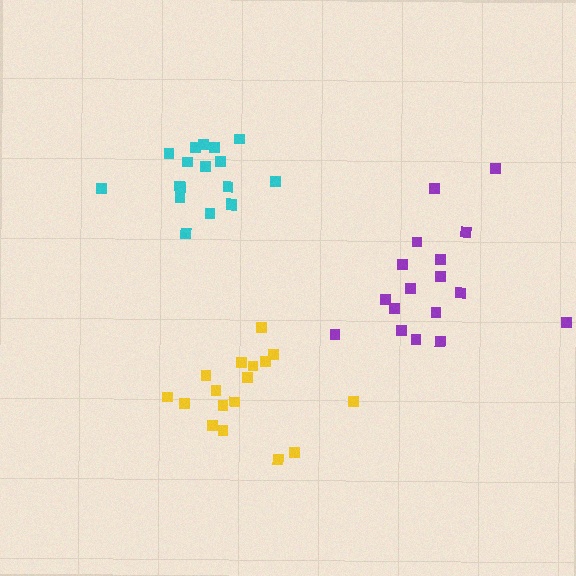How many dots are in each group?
Group 1: 17 dots, Group 2: 18 dots, Group 3: 17 dots (52 total).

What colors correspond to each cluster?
The clusters are colored: yellow, cyan, purple.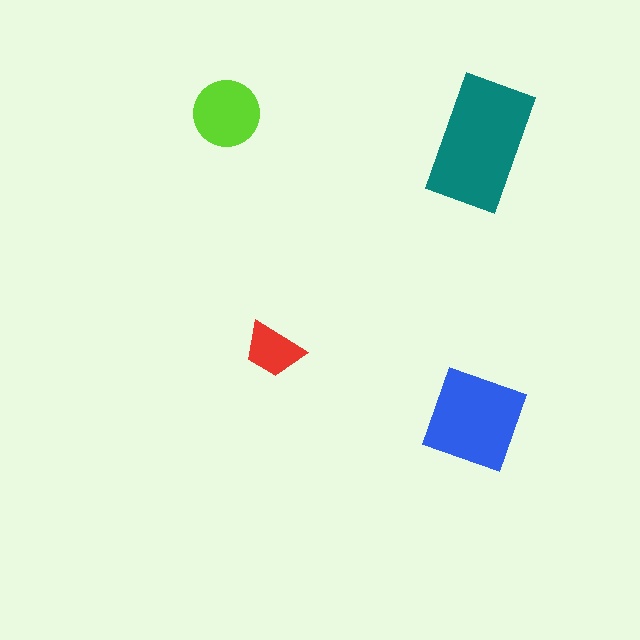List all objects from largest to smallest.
The teal rectangle, the blue diamond, the lime circle, the red trapezoid.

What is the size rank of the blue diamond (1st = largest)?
2nd.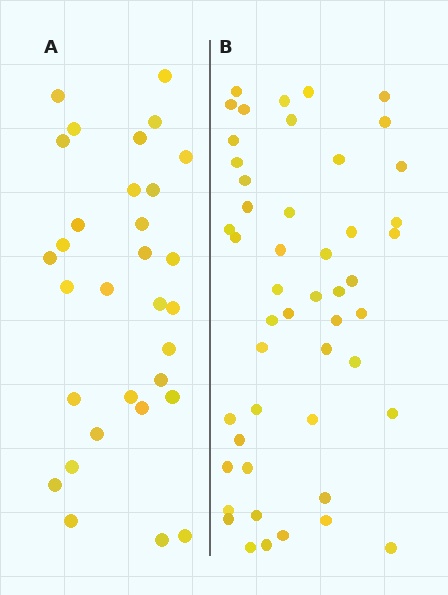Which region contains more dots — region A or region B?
Region B (the right region) has more dots.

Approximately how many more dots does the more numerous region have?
Region B has approximately 20 more dots than region A.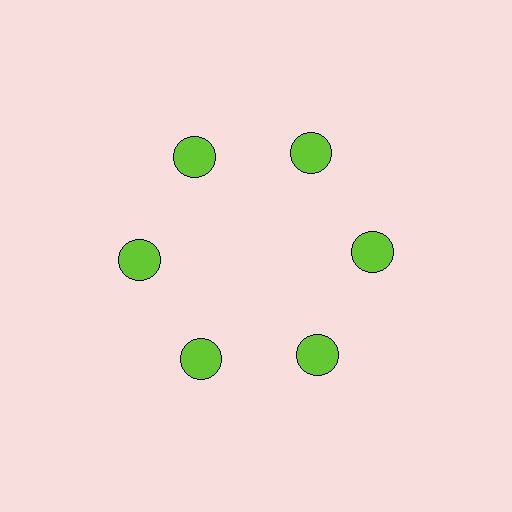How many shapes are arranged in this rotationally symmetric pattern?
There are 6 shapes, arranged in 6 groups of 1.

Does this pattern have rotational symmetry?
Yes, this pattern has 6-fold rotational symmetry. It looks the same after rotating 60 degrees around the center.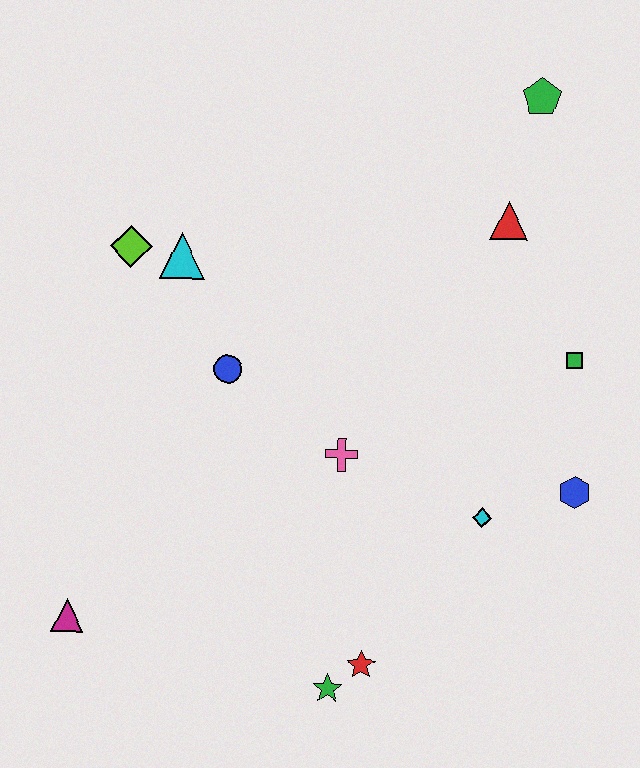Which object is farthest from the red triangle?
The magenta triangle is farthest from the red triangle.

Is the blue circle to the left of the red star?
Yes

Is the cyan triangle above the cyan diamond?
Yes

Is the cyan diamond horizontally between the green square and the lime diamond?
Yes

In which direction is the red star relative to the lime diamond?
The red star is below the lime diamond.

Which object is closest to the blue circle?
The cyan triangle is closest to the blue circle.